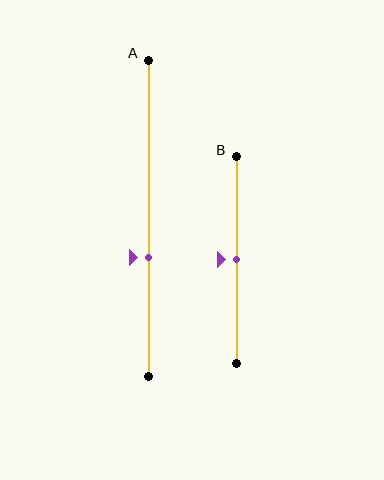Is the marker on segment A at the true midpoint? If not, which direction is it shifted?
No, the marker on segment A is shifted downward by about 12% of the segment length.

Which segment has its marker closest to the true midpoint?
Segment B has its marker closest to the true midpoint.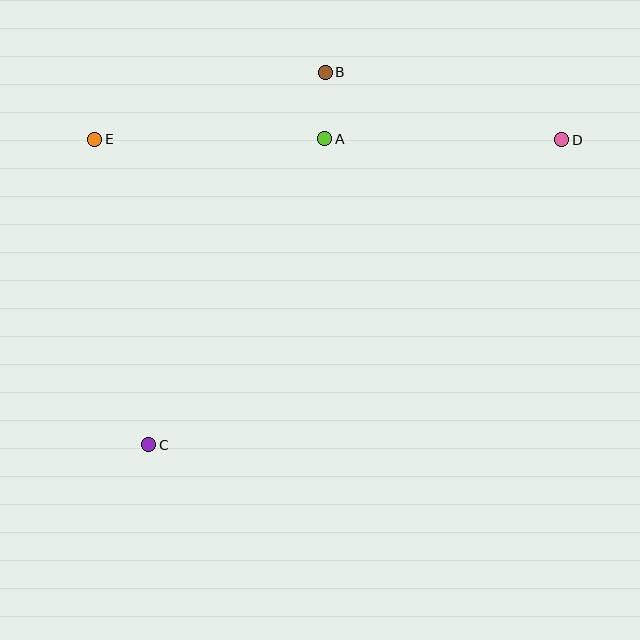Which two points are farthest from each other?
Points C and D are farthest from each other.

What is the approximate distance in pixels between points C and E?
The distance between C and E is approximately 310 pixels.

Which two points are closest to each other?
Points A and B are closest to each other.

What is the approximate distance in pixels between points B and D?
The distance between B and D is approximately 246 pixels.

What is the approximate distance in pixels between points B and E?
The distance between B and E is approximately 240 pixels.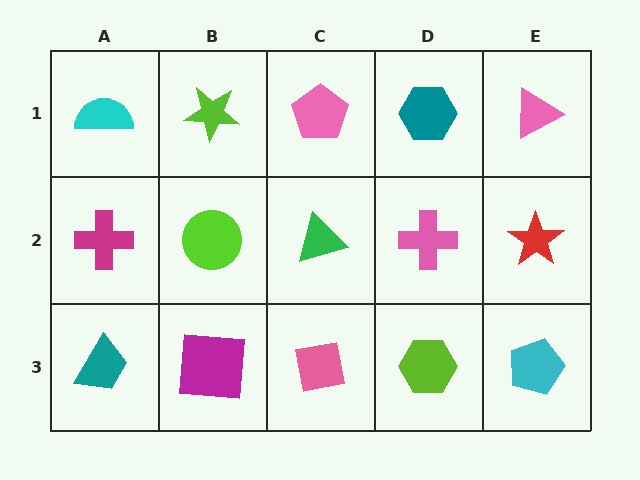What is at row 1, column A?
A cyan semicircle.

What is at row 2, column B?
A lime circle.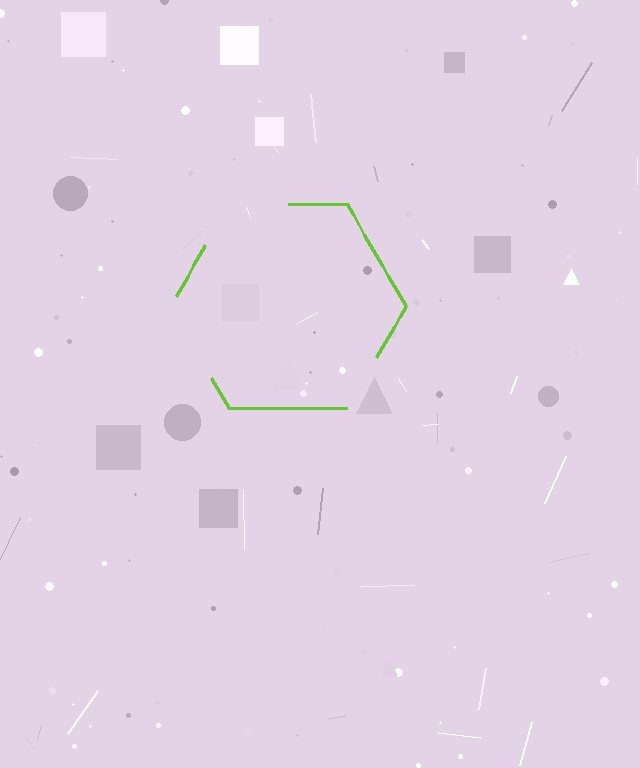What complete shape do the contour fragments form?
The contour fragments form a hexagon.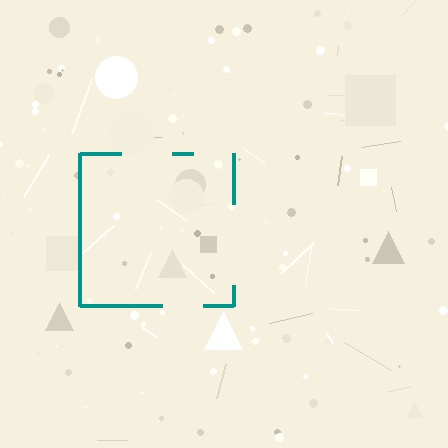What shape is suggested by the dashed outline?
The dashed outline suggests a square.